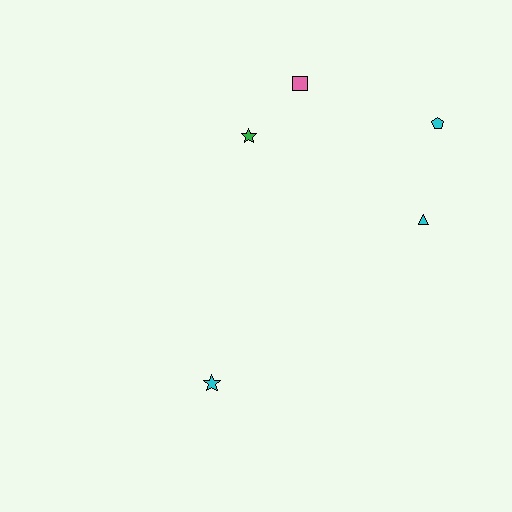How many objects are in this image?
There are 5 objects.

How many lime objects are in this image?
There are no lime objects.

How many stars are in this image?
There are 2 stars.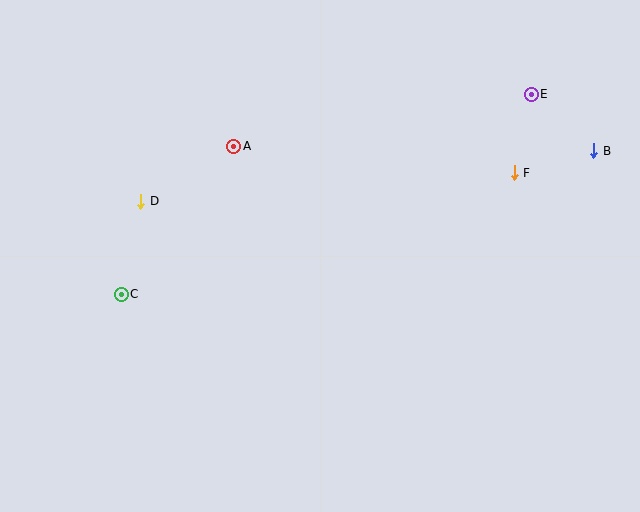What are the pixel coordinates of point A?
Point A is at (234, 146).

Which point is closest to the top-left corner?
Point D is closest to the top-left corner.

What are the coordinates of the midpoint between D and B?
The midpoint between D and B is at (367, 176).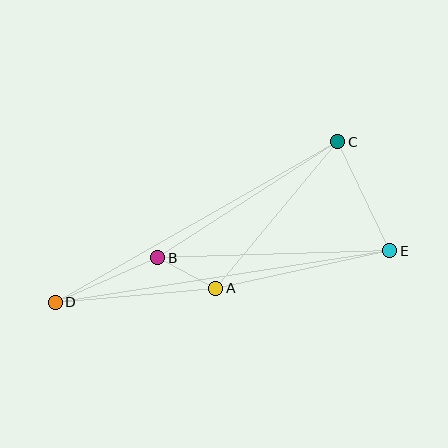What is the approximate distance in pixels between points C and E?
The distance between C and E is approximately 121 pixels.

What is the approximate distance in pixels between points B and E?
The distance between B and E is approximately 232 pixels.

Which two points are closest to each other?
Points A and B are closest to each other.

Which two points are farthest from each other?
Points D and E are farthest from each other.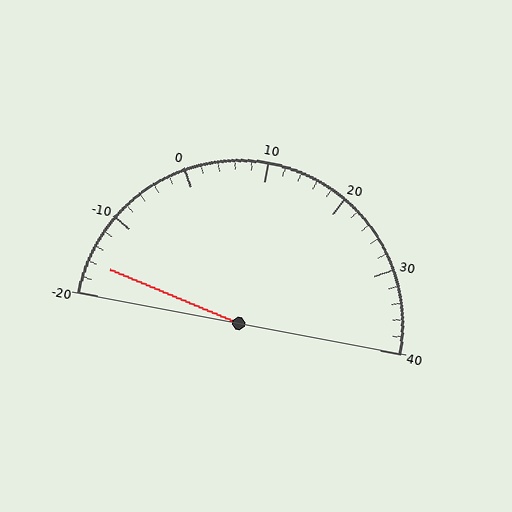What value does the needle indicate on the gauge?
The needle indicates approximately -16.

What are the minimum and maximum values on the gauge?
The gauge ranges from -20 to 40.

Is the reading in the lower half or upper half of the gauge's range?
The reading is in the lower half of the range (-20 to 40).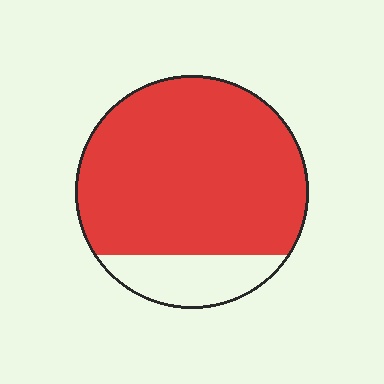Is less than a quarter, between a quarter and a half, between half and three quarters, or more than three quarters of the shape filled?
More than three quarters.